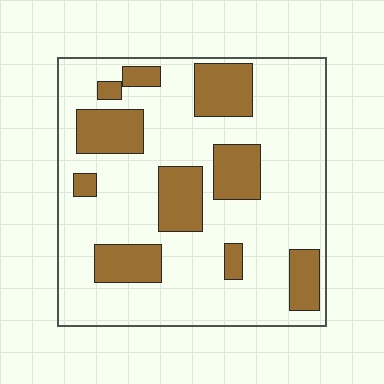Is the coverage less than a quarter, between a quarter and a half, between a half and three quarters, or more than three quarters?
Between a quarter and a half.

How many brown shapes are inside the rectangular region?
10.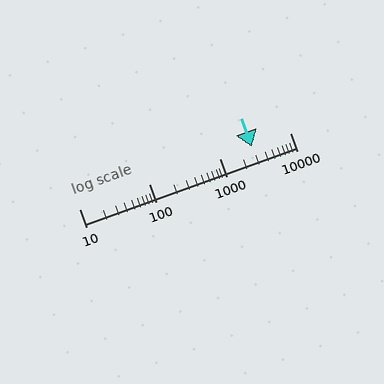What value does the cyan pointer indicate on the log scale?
The pointer indicates approximately 2900.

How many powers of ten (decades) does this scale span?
The scale spans 3 decades, from 10 to 10000.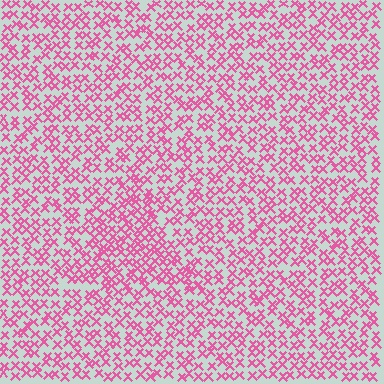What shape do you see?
I see a triangle.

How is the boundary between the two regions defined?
The boundary is defined by a change in element density (approximately 1.5x ratio). All elements are the same color, size, and shape.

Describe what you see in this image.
The image contains small pink elements arranged at two different densities. A triangle-shaped region is visible where the elements are more densely packed than the surrounding area.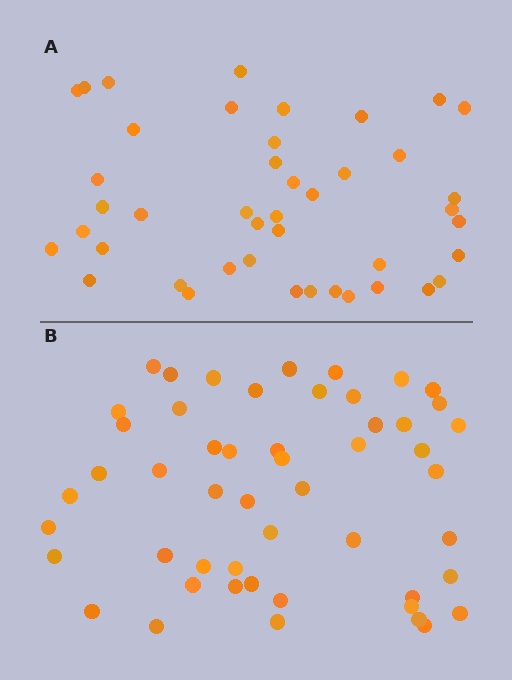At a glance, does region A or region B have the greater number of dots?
Region B (the bottom region) has more dots.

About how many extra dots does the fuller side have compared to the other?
Region B has roughly 8 or so more dots than region A.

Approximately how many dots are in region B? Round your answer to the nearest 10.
About 50 dots. (The exact count is 51, which rounds to 50.)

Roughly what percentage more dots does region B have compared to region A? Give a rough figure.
About 20% more.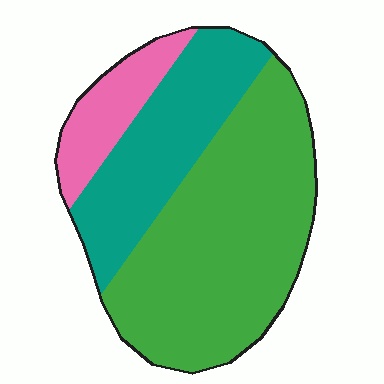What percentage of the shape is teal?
Teal covers 30% of the shape.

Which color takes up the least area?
Pink, at roughly 15%.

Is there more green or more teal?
Green.